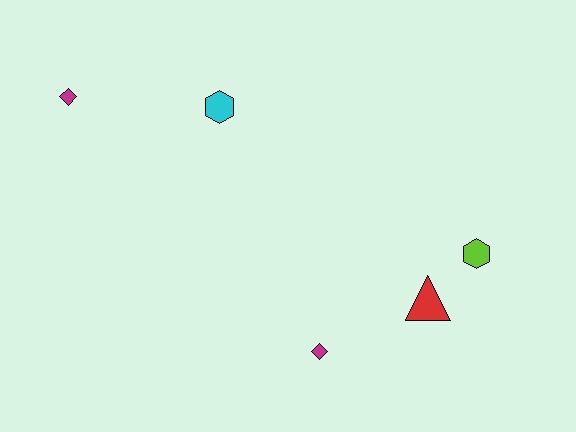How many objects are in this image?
There are 5 objects.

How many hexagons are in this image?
There are 2 hexagons.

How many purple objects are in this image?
There are no purple objects.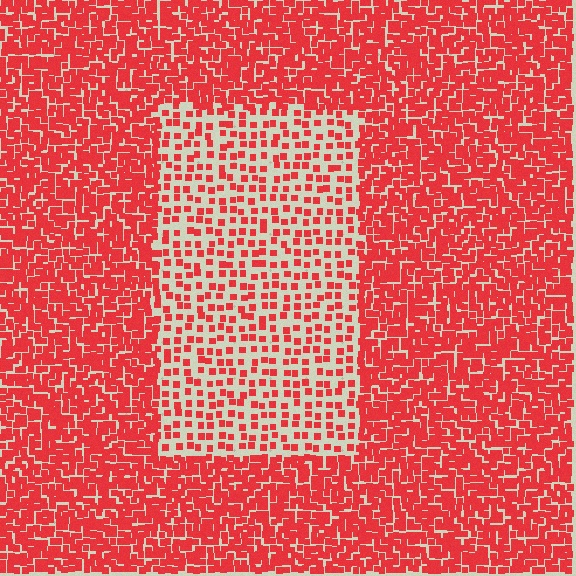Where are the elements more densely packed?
The elements are more densely packed outside the rectangle boundary.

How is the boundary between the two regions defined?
The boundary is defined by a change in element density (approximately 2.4x ratio). All elements are the same color, size, and shape.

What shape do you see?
I see a rectangle.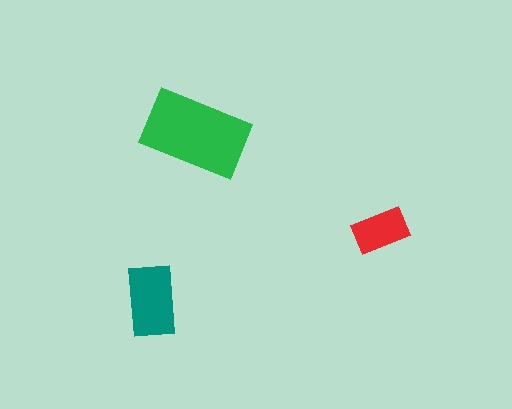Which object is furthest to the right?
The red rectangle is rightmost.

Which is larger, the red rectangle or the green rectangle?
The green one.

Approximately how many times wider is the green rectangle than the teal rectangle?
About 1.5 times wider.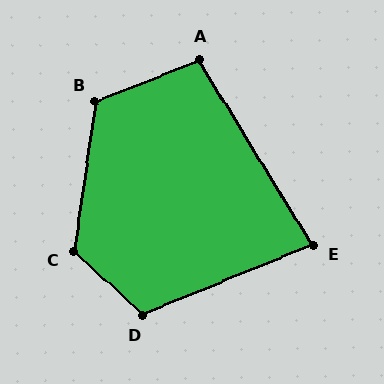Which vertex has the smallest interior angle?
E, at approximately 81 degrees.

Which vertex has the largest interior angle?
C, at approximately 124 degrees.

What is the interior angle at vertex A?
Approximately 100 degrees (obtuse).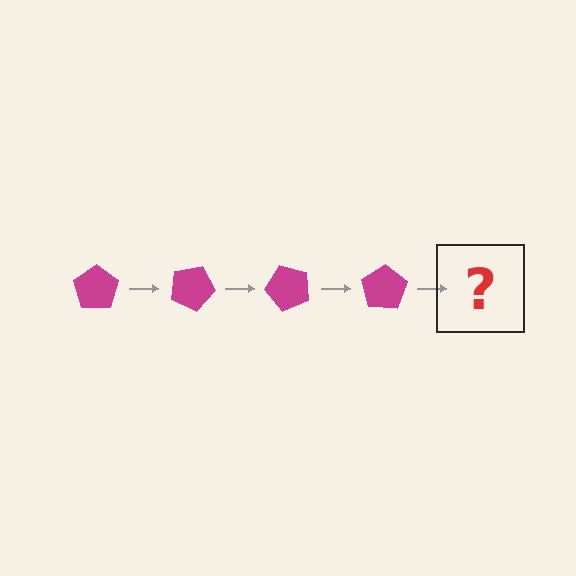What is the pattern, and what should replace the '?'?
The pattern is that the pentagon rotates 25 degrees each step. The '?' should be a magenta pentagon rotated 100 degrees.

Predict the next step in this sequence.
The next step is a magenta pentagon rotated 100 degrees.